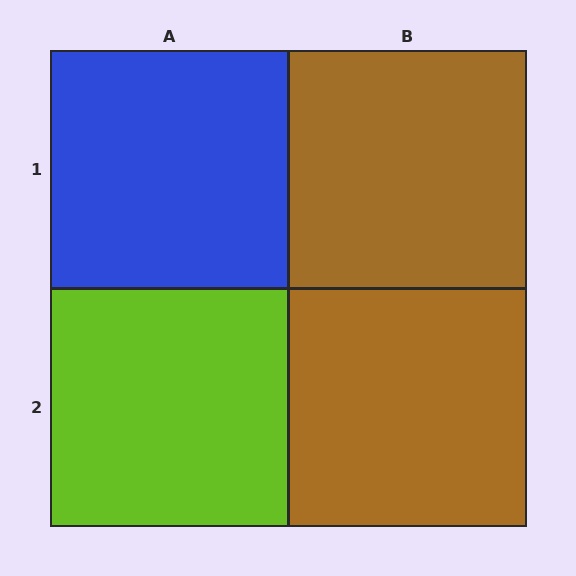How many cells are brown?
2 cells are brown.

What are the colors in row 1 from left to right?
Blue, brown.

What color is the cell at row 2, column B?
Brown.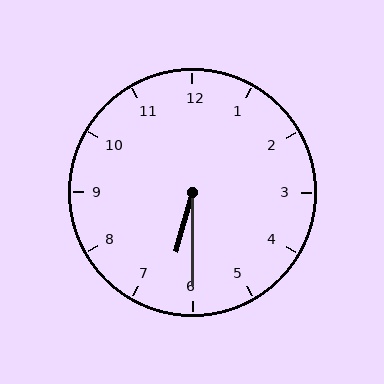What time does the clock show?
6:30.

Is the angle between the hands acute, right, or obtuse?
It is acute.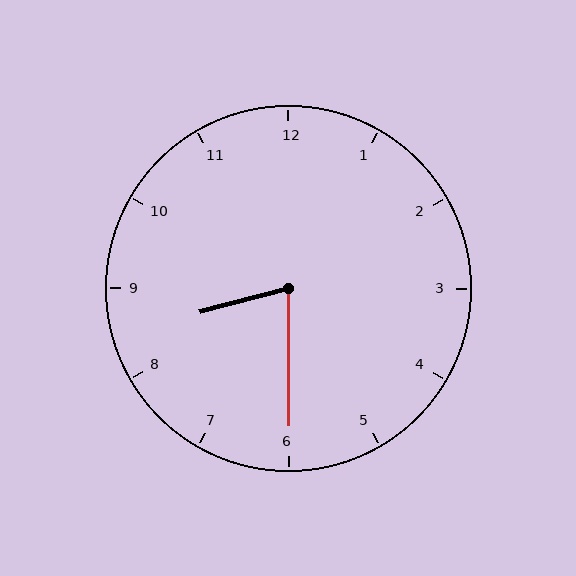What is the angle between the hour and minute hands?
Approximately 75 degrees.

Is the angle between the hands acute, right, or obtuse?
It is acute.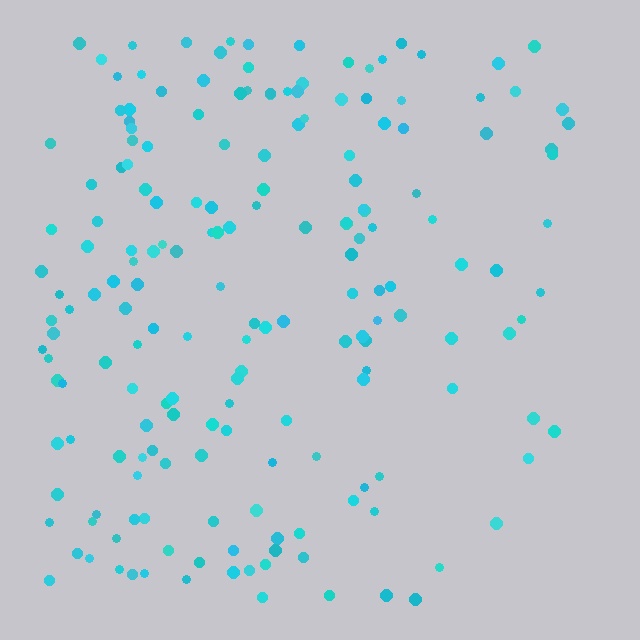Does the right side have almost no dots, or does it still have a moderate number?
Still a moderate number, just noticeably fewer than the left.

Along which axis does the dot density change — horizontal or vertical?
Horizontal.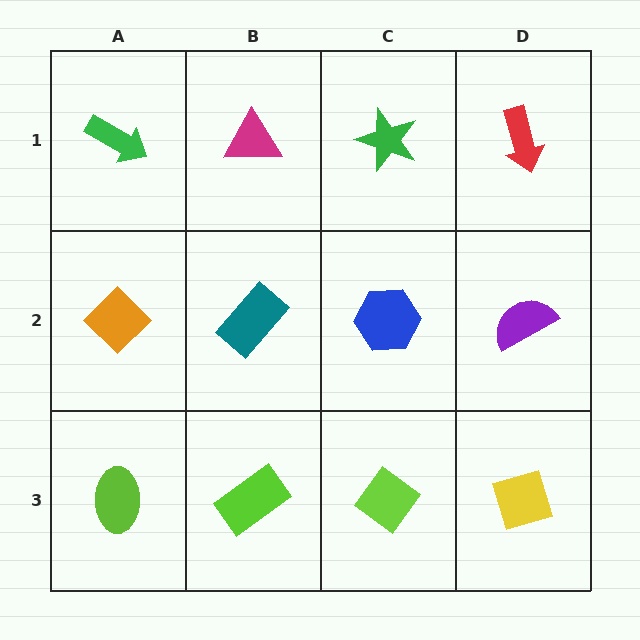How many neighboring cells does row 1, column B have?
3.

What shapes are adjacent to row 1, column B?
A teal rectangle (row 2, column B), a green arrow (row 1, column A), a green star (row 1, column C).